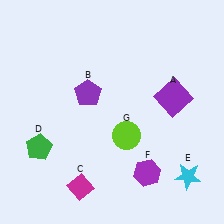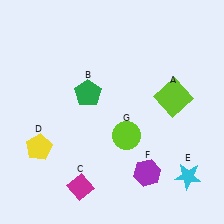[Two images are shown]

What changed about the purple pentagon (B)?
In Image 1, B is purple. In Image 2, it changed to green.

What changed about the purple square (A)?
In Image 1, A is purple. In Image 2, it changed to lime.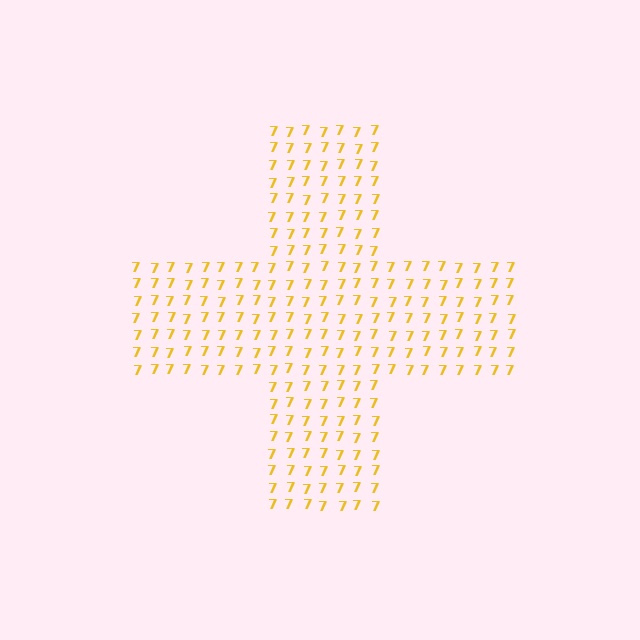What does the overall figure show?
The overall figure shows a cross.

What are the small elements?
The small elements are digit 7's.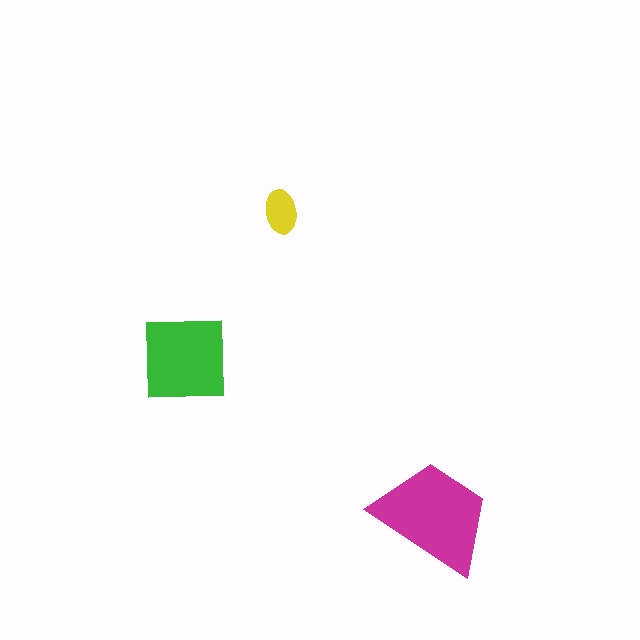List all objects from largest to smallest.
The magenta trapezoid, the green square, the yellow ellipse.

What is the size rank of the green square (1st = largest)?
2nd.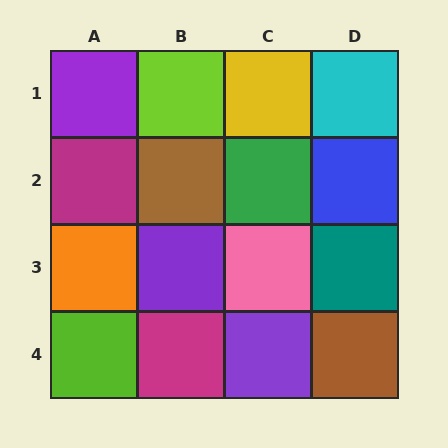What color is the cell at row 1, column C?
Yellow.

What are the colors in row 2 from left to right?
Magenta, brown, green, blue.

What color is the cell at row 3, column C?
Pink.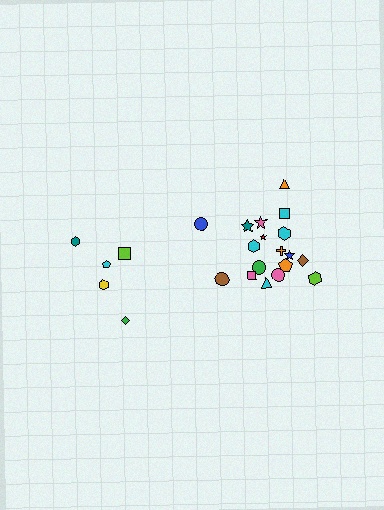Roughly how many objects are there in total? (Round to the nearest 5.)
Roughly 25 objects in total.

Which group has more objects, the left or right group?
The right group.